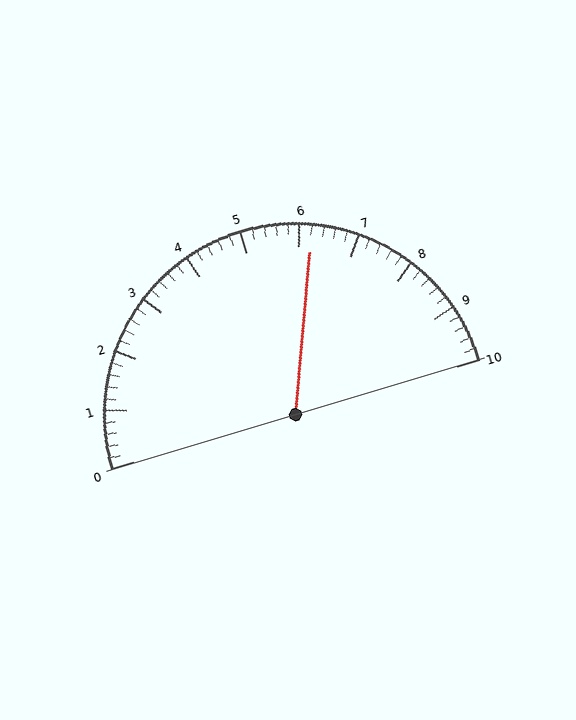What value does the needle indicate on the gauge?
The needle indicates approximately 6.2.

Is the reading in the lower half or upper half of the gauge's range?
The reading is in the upper half of the range (0 to 10).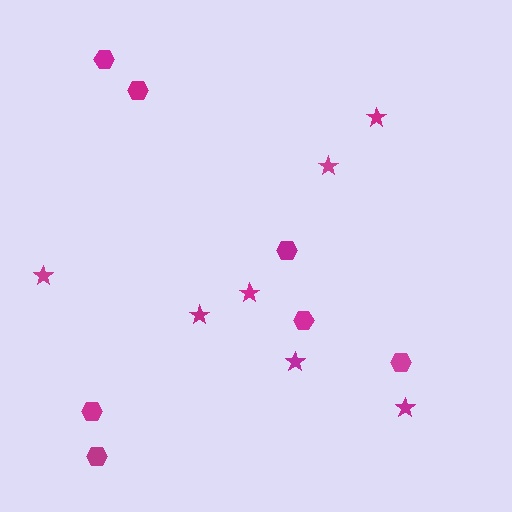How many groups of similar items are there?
There are 2 groups: one group of stars (7) and one group of hexagons (7).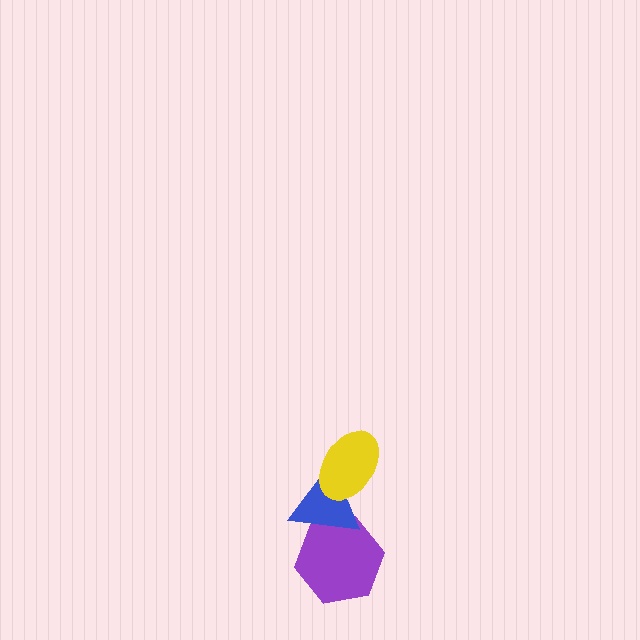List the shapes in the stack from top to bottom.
From top to bottom: the yellow ellipse, the blue triangle, the purple hexagon.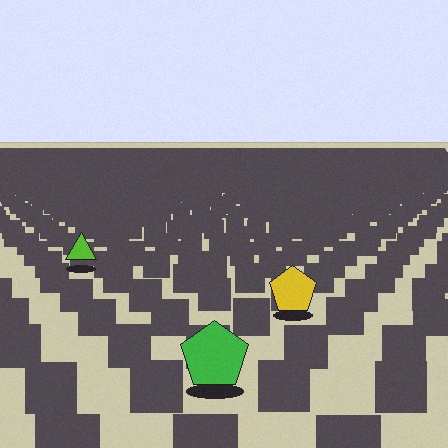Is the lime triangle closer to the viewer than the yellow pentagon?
No. The yellow pentagon is closer — you can tell from the texture gradient: the ground texture is coarser near it.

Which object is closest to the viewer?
The green pentagon is closest. The texture marks near it are larger and more spread out.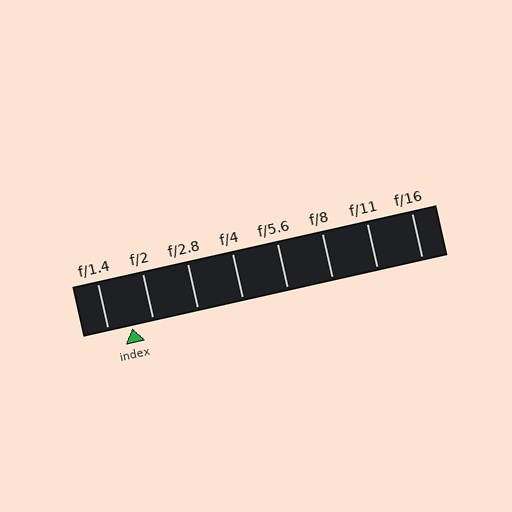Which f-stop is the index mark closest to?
The index mark is closest to f/2.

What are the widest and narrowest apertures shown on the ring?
The widest aperture shown is f/1.4 and the narrowest is f/16.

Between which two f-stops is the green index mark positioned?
The index mark is between f/1.4 and f/2.